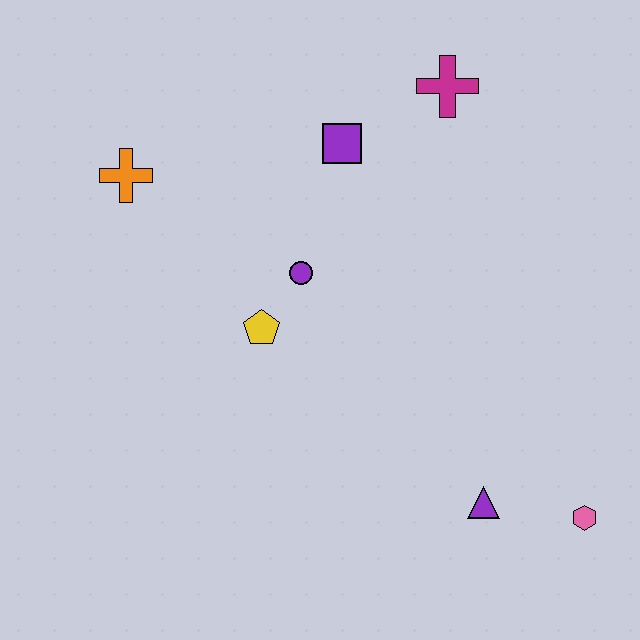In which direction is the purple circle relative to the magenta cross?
The purple circle is below the magenta cross.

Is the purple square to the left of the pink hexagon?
Yes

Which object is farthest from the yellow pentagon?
The pink hexagon is farthest from the yellow pentagon.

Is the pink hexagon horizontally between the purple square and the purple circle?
No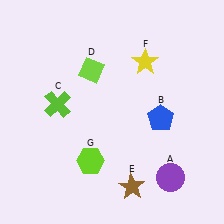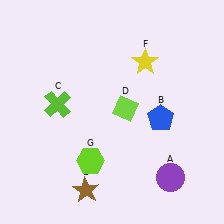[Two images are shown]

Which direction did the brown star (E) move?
The brown star (E) moved left.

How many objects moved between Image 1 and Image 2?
2 objects moved between the two images.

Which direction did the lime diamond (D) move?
The lime diamond (D) moved down.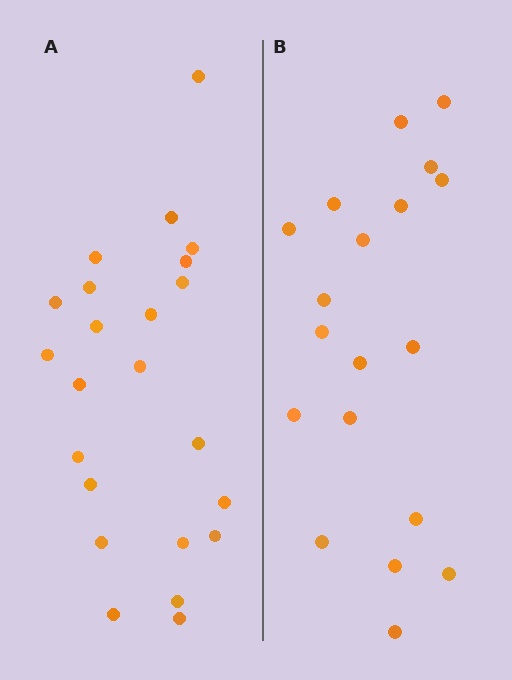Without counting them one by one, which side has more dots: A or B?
Region A (the left region) has more dots.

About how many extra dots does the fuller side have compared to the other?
Region A has about 4 more dots than region B.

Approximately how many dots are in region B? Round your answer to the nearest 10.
About 20 dots. (The exact count is 19, which rounds to 20.)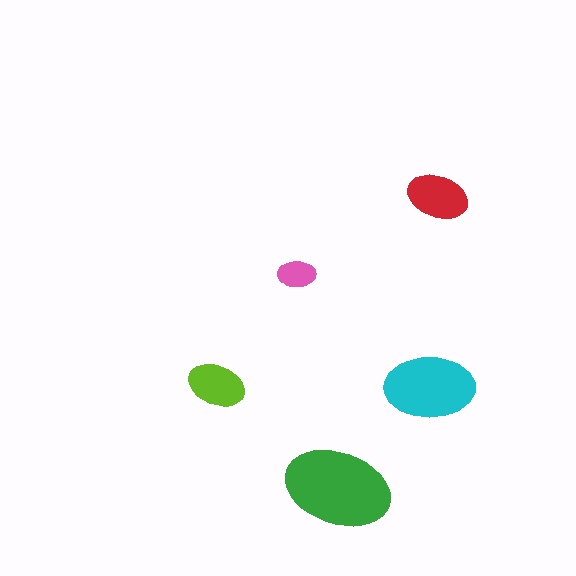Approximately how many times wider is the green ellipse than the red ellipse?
About 1.5 times wider.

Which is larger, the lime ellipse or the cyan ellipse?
The cyan one.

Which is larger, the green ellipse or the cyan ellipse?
The green one.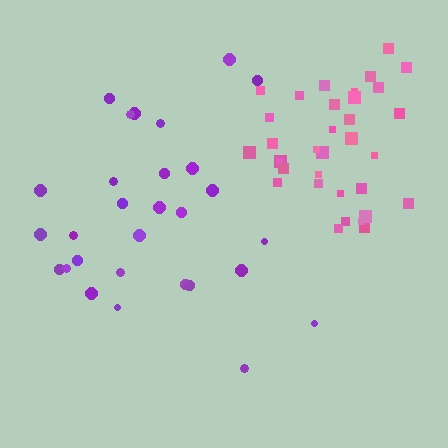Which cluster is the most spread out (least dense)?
Purple.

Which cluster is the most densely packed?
Pink.